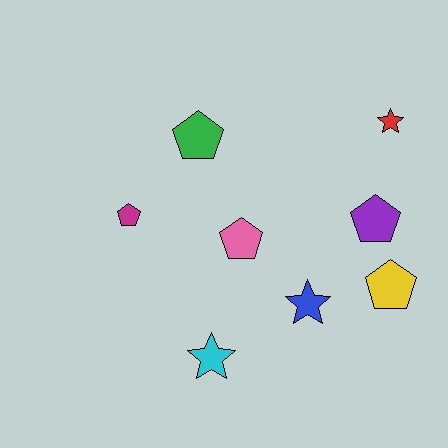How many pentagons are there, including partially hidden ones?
There are 5 pentagons.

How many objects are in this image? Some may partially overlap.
There are 8 objects.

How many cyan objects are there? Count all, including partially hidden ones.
There is 1 cyan object.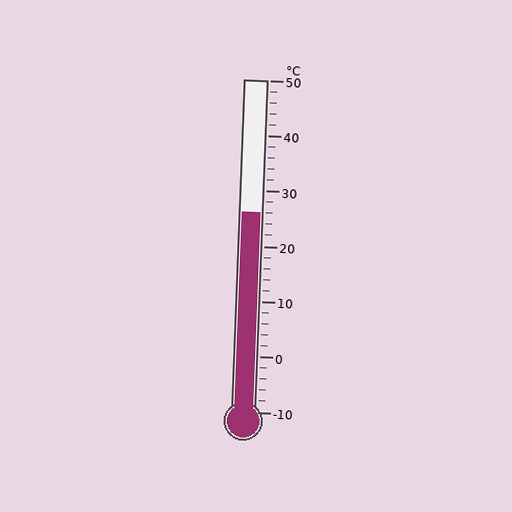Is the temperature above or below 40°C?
The temperature is below 40°C.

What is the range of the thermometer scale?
The thermometer scale ranges from -10°C to 50°C.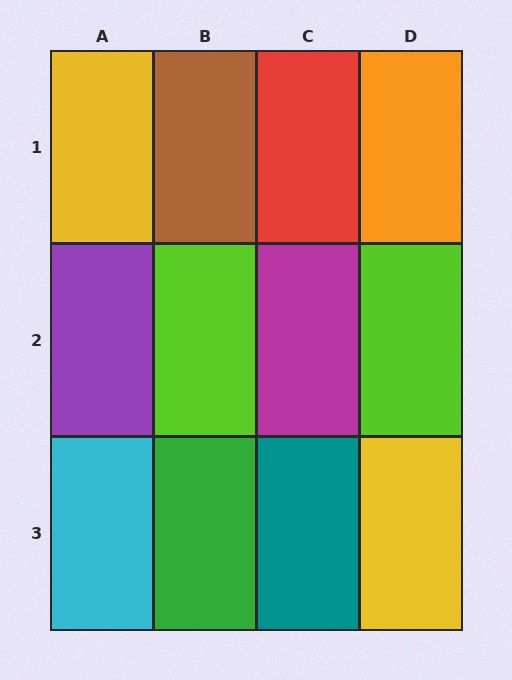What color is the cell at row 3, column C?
Teal.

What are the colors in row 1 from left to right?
Yellow, brown, red, orange.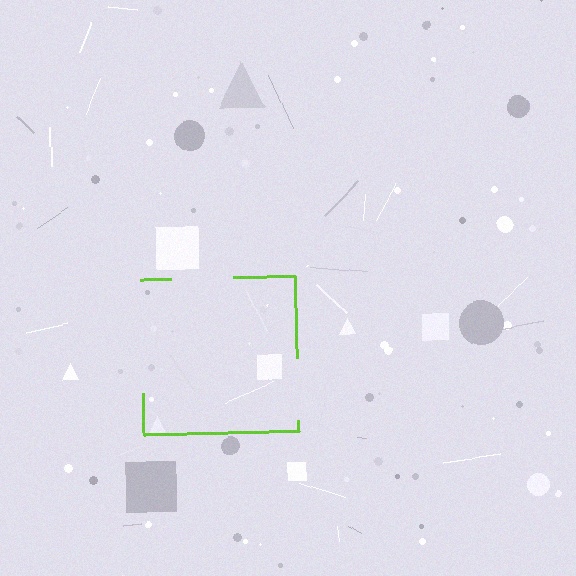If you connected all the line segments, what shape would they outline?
They would outline a square.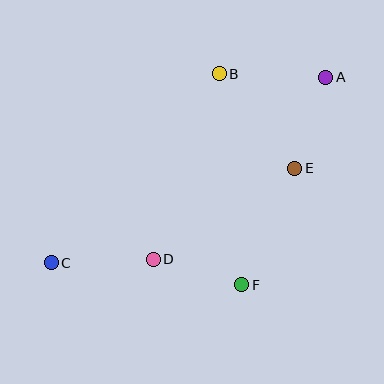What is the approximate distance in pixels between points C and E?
The distance between C and E is approximately 261 pixels.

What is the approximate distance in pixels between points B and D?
The distance between B and D is approximately 197 pixels.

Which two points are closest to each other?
Points D and F are closest to each other.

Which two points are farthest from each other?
Points A and C are farthest from each other.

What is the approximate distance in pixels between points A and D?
The distance between A and D is approximately 251 pixels.